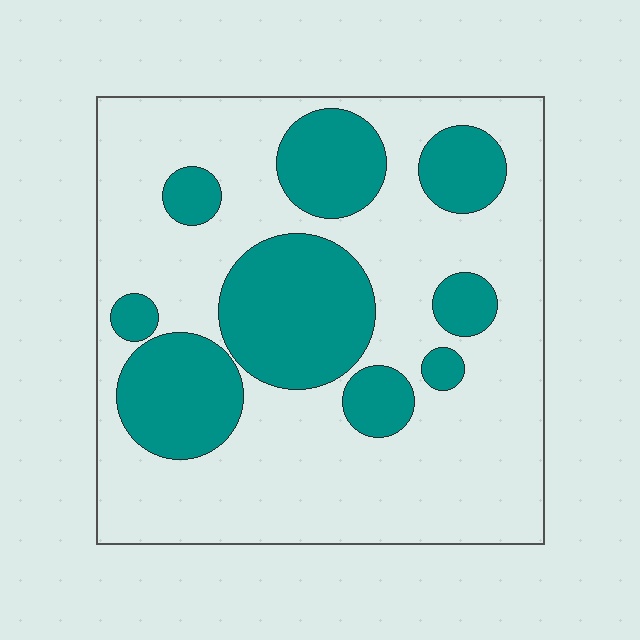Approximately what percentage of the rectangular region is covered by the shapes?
Approximately 30%.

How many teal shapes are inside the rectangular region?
9.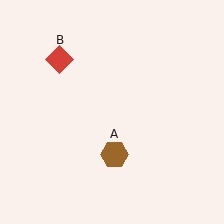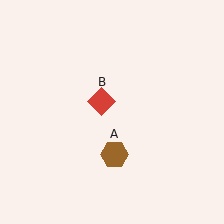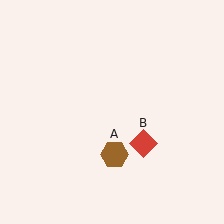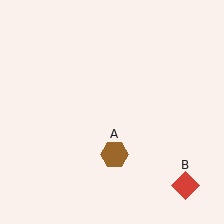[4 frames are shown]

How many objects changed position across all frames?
1 object changed position: red diamond (object B).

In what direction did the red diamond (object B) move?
The red diamond (object B) moved down and to the right.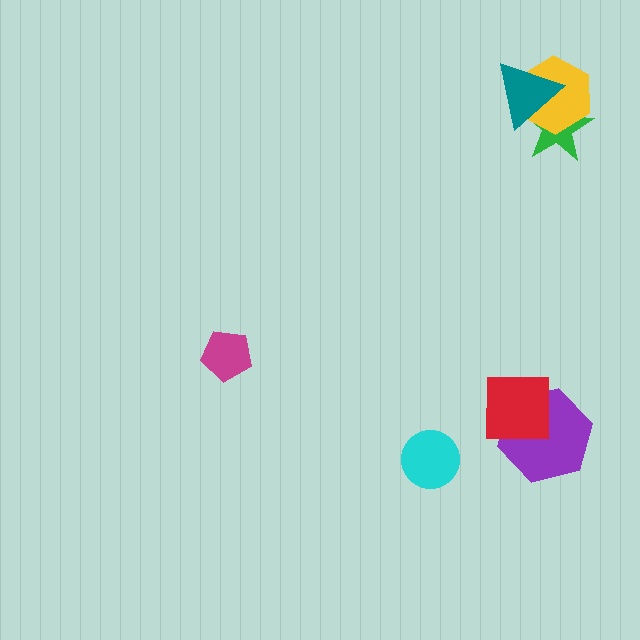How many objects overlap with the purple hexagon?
1 object overlaps with the purple hexagon.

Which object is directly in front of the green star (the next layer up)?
The yellow hexagon is directly in front of the green star.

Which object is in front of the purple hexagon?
The red square is in front of the purple hexagon.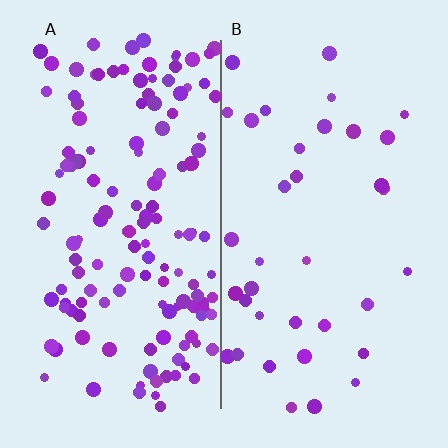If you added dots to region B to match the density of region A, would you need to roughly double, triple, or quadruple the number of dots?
Approximately quadruple.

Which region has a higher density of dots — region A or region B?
A (the left).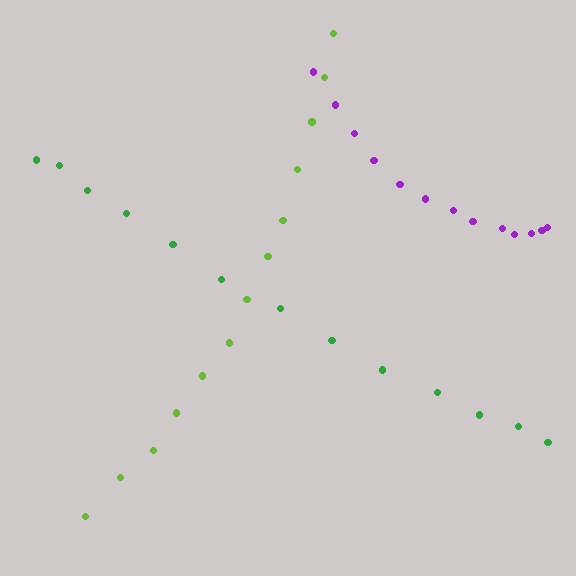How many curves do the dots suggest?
There are 3 distinct paths.